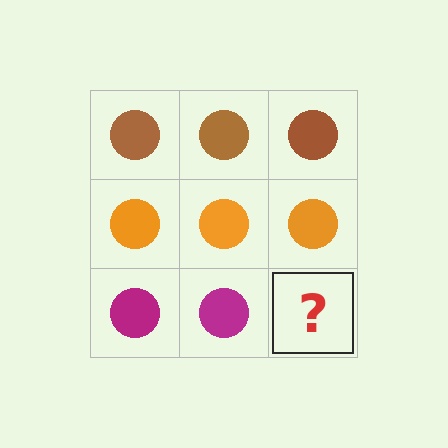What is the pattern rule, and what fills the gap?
The rule is that each row has a consistent color. The gap should be filled with a magenta circle.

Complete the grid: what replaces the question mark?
The question mark should be replaced with a magenta circle.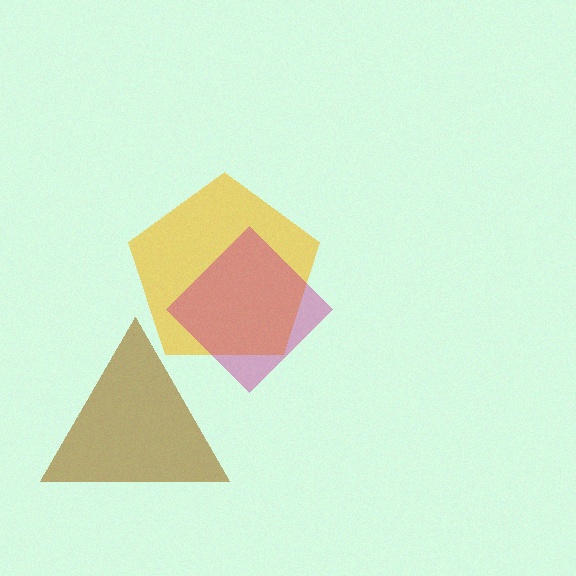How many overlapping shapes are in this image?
There are 3 overlapping shapes in the image.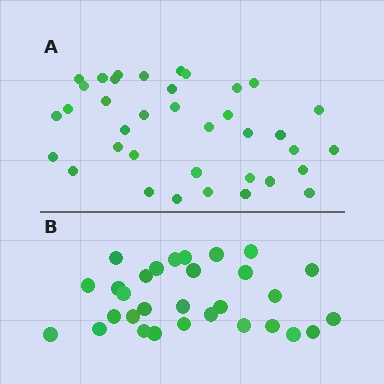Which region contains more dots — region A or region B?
Region A (the top region) has more dots.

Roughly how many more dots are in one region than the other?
Region A has roughly 8 or so more dots than region B.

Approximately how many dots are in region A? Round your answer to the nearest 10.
About 40 dots. (The exact count is 37, which rounds to 40.)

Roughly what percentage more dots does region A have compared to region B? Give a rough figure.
About 25% more.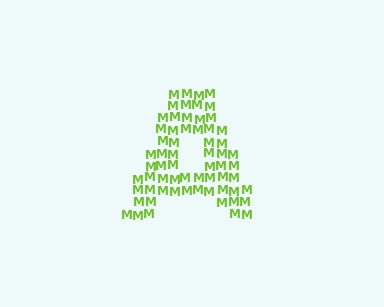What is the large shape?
The large shape is the letter A.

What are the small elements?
The small elements are letter M's.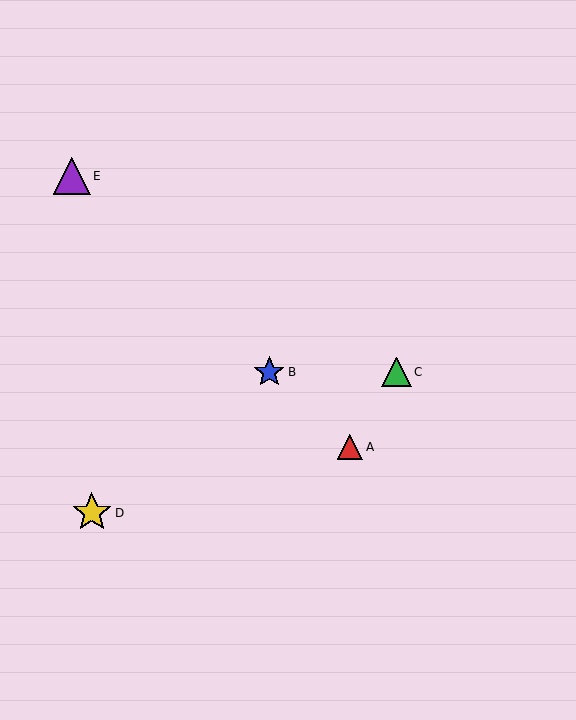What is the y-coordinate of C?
Object C is at y≈372.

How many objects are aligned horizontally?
2 objects (B, C) are aligned horizontally.